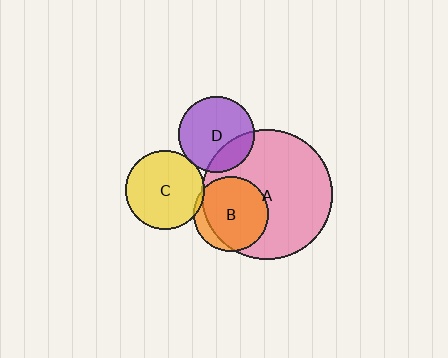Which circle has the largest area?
Circle A (pink).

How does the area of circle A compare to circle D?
Approximately 3.0 times.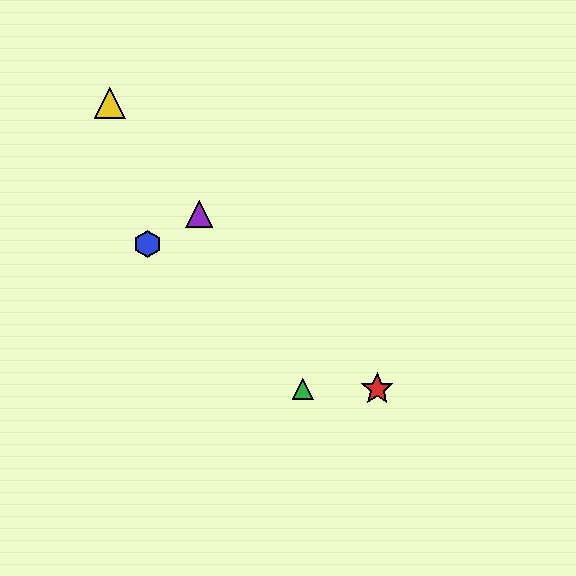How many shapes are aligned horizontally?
2 shapes (the red star, the green triangle) are aligned horizontally.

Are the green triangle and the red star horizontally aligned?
Yes, both are at y≈389.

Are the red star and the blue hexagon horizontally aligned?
No, the red star is at y≈389 and the blue hexagon is at y≈244.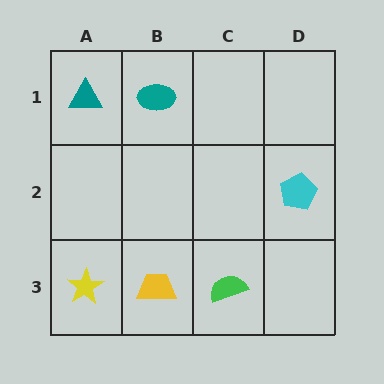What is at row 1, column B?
A teal ellipse.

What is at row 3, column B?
A yellow trapezoid.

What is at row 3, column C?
A green semicircle.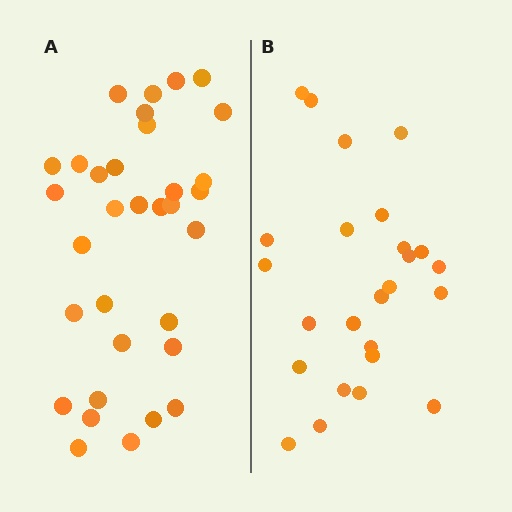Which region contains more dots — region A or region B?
Region A (the left region) has more dots.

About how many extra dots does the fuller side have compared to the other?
Region A has roughly 8 or so more dots than region B.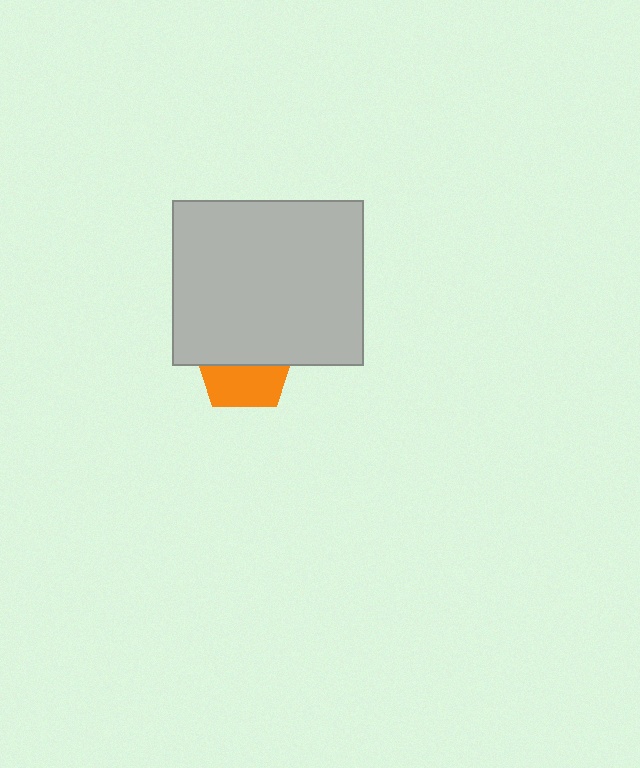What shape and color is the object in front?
The object in front is a light gray rectangle.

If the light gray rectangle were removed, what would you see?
You would see the complete orange pentagon.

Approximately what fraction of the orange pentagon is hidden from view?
Roughly 55% of the orange pentagon is hidden behind the light gray rectangle.